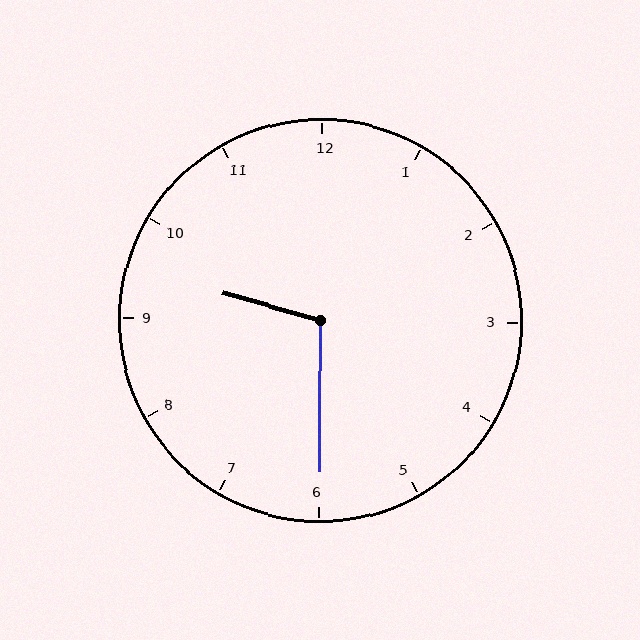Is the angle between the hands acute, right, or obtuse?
It is obtuse.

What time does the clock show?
9:30.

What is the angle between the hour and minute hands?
Approximately 105 degrees.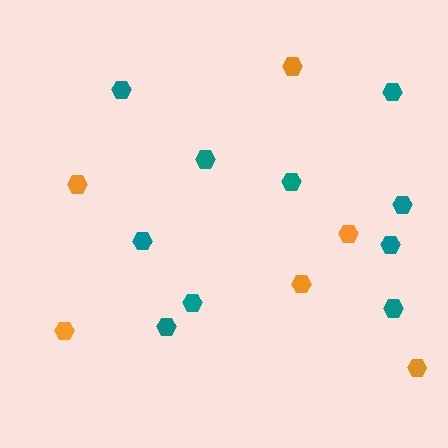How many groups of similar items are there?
There are 2 groups: one group of teal hexagons (10) and one group of orange hexagons (6).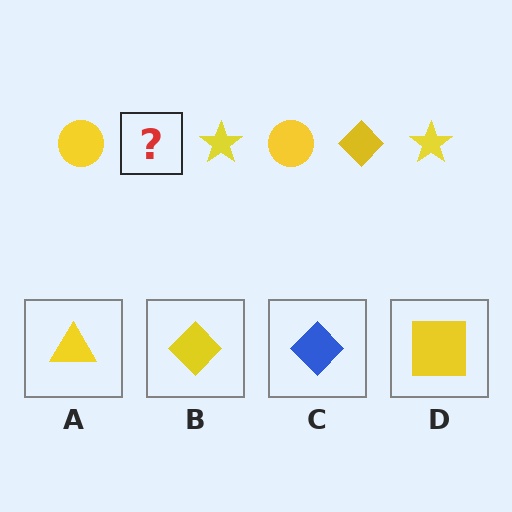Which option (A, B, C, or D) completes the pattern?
B.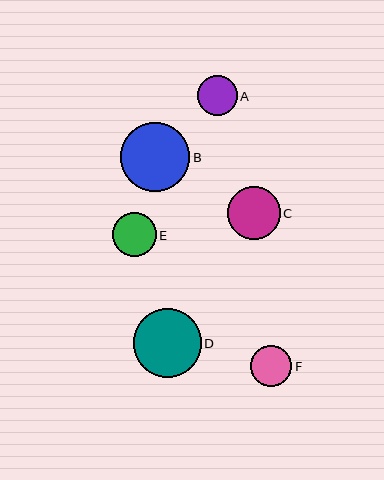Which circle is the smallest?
Circle A is the smallest with a size of approximately 39 pixels.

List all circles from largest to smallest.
From largest to smallest: B, D, C, E, F, A.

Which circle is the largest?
Circle B is the largest with a size of approximately 69 pixels.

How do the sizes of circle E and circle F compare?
Circle E and circle F are approximately the same size.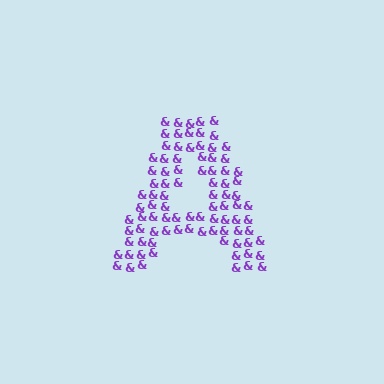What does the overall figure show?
The overall figure shows the letter A.